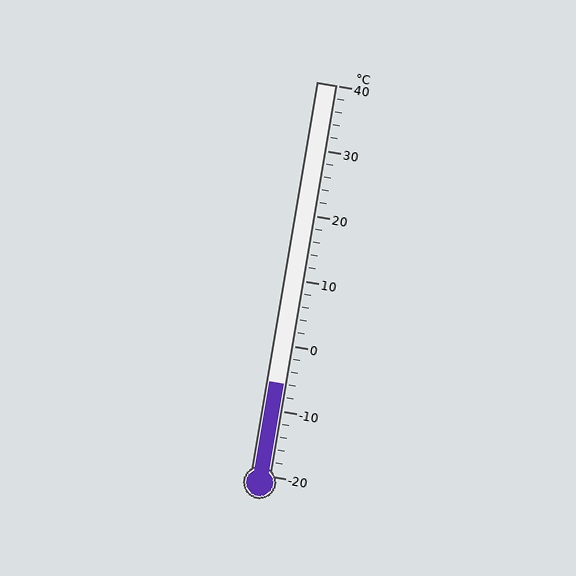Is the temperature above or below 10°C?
The temperature is below 10°C.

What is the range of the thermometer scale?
The thermometer scale ranges from -20°C to 40°C.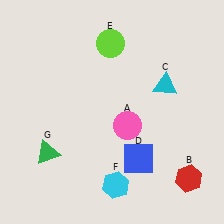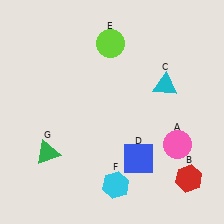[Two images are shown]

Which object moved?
The pink circle (A) moved right.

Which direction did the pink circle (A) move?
The pink circle (A) moved right.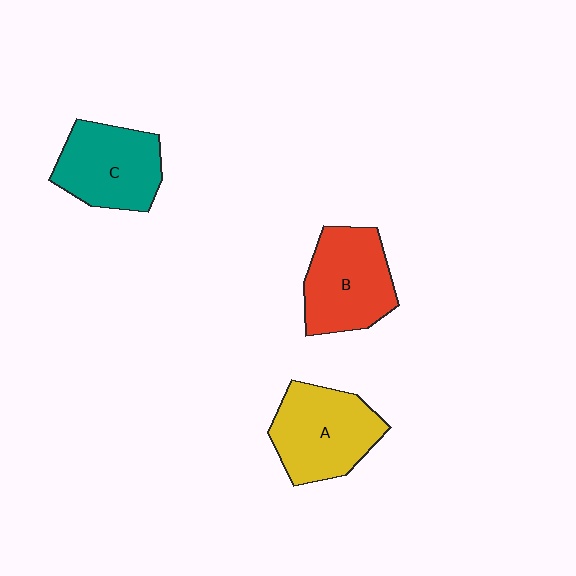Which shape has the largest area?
Shape A (yellow).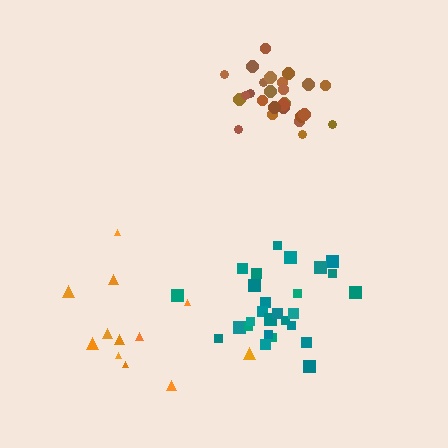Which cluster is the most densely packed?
Brown.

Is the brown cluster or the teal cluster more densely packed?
Brown.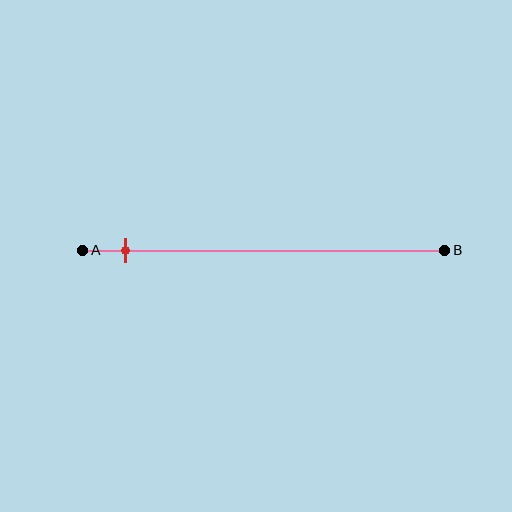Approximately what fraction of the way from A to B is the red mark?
The red mark is approximately 10% of the way from A to B.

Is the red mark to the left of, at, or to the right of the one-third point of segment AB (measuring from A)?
The red mark is to the left of the one-third point of segment AB.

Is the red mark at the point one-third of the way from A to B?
No, the mark is at about 10% from A, not at the 33% one-third point.